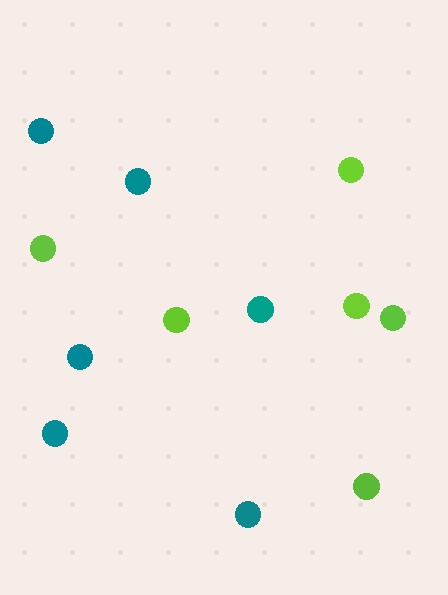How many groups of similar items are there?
There are 2 groups: one group of teal circles (6) and one group of lime circles (6).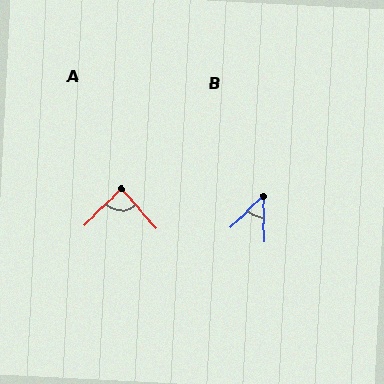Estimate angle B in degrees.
Approximately 46 degrees.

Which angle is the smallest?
B, at approximately 46 degrees.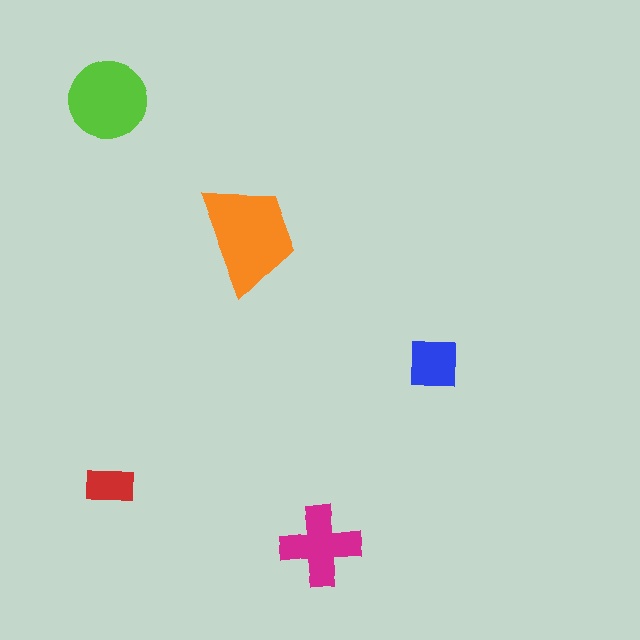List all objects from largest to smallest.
The orange trapezoid, the lime circle, the magenta cross, the blue square, the red rectangle.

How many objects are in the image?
There are 5 objects in the image.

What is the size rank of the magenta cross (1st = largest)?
3rd.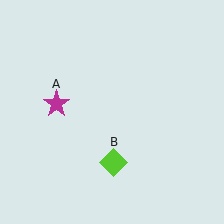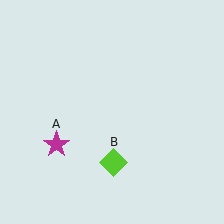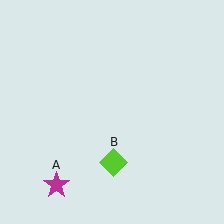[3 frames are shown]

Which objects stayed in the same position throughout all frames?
Lime diamond (object B) remained stationary.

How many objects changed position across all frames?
1 object changed position: magenta star (object A).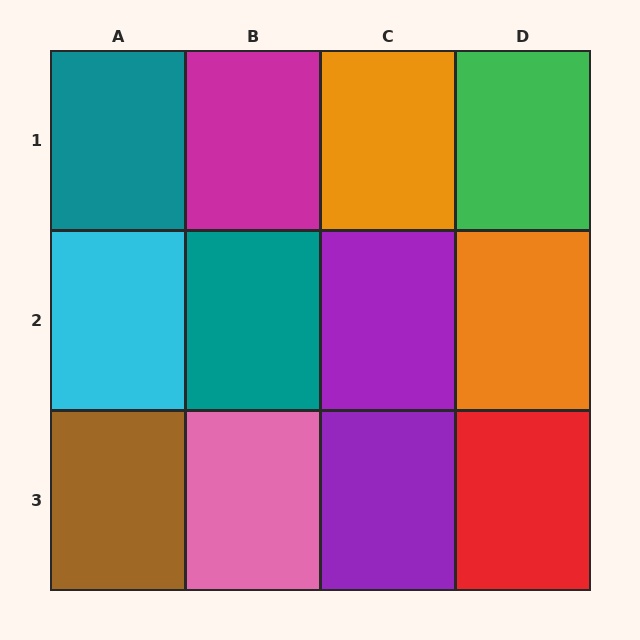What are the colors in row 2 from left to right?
Cyan, teal, purple, orange.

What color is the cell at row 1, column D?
Green.